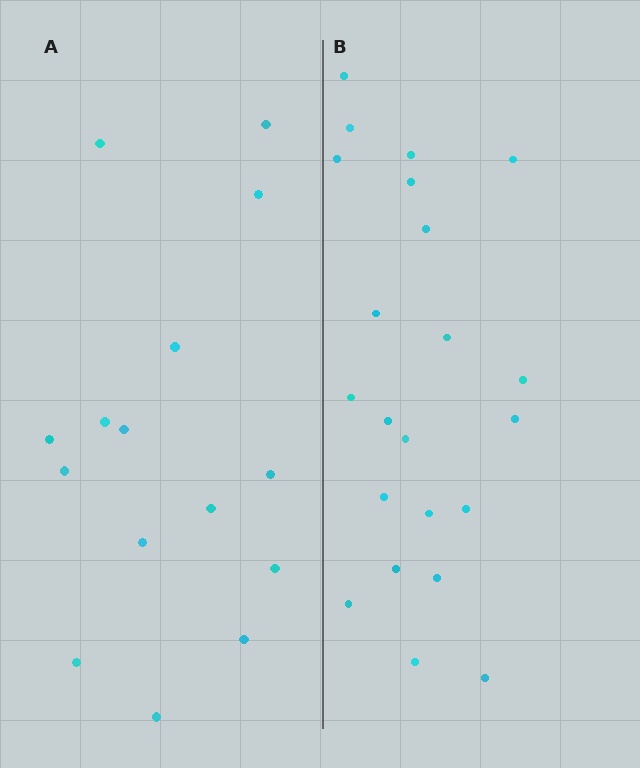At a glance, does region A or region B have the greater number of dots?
Region B (the right region) has more dots.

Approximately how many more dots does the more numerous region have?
Region B has roughly 8 or so more dots than region A.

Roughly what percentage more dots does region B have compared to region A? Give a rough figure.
About 45% more.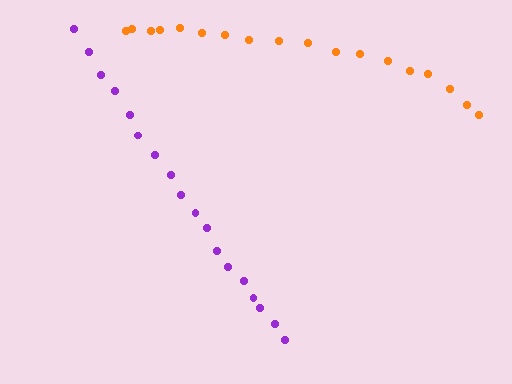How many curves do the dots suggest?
There are 2 distinct paths.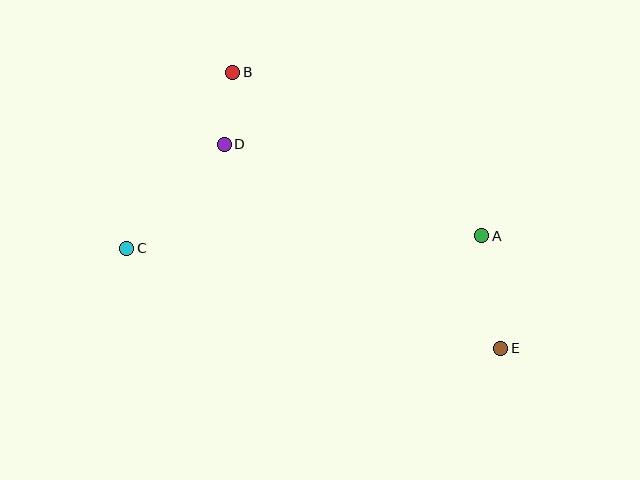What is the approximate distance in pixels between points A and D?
The distance between A and D is approximately 273 pixels.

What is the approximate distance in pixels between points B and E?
The distance between B and E is approximately 385 pixels.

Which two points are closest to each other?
Points B and D are closest to each other.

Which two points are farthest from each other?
Points C and E are farthest from each other.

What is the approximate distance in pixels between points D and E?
The distance between D and E is approximately 344 pixels.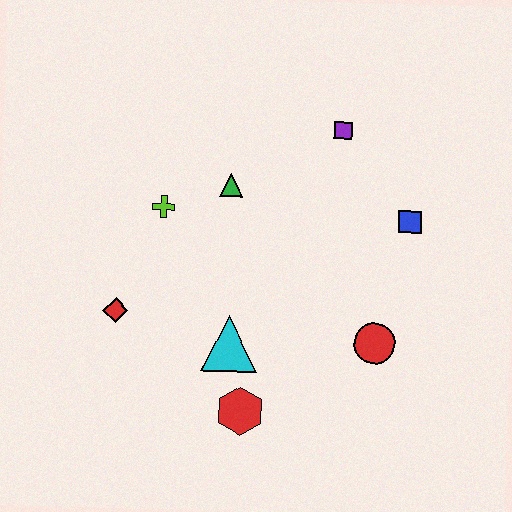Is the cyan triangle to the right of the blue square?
No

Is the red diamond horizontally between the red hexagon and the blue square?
No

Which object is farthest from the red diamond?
The blue square is farthest from the red diamond.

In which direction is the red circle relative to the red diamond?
The red circle is to the right of the red diamond.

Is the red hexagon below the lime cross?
Yes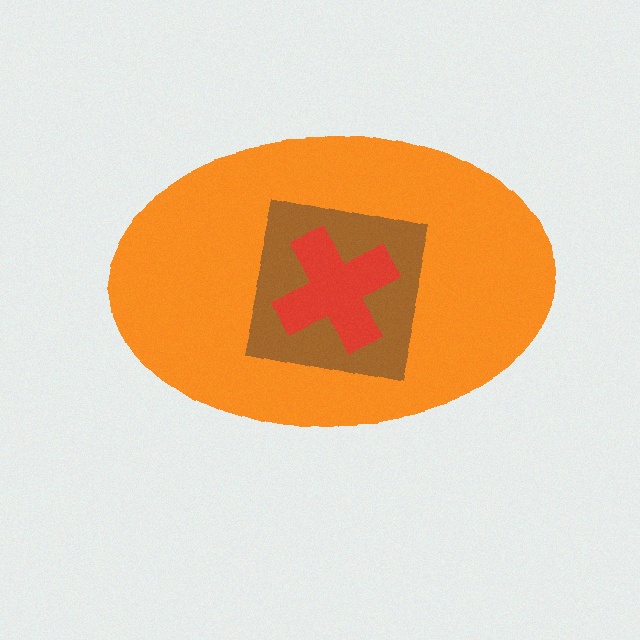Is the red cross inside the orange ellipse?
Yes.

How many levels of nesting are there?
3.